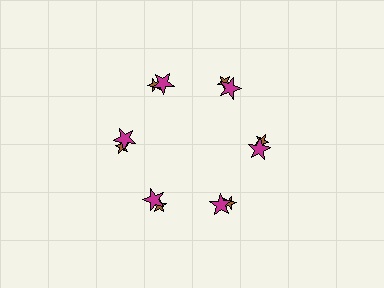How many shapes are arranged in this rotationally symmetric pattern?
There are 12 shapes, arranged in 6 groups of 2.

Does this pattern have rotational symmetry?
Yes, this pattern has 6-fold rotational symmetry. It looks the same after rotating 60 degrees around the center.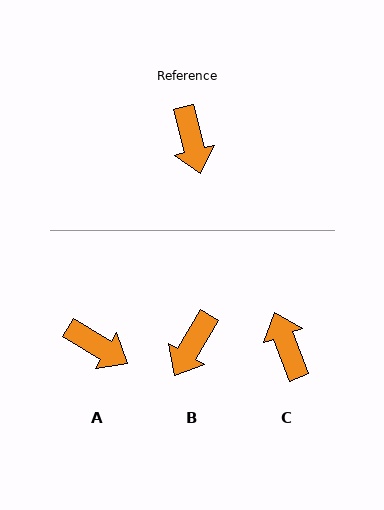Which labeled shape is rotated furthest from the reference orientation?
C, about 174 degrees away.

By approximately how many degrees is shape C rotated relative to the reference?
Approximately 174 degrees clockwise.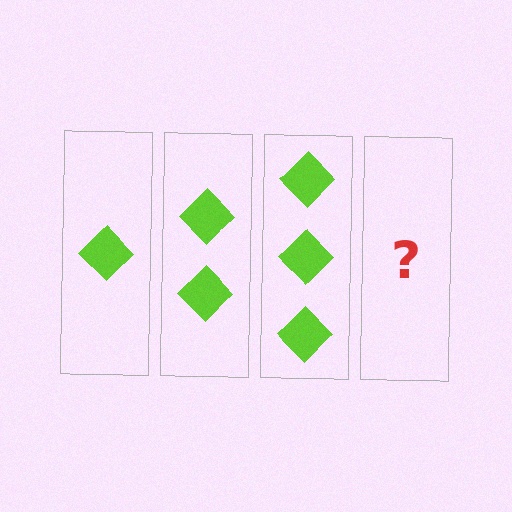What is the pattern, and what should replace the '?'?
The pattern is that each step adds one more diamond. The '?' should be 4 diamonds.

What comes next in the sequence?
The next element should be 4 diamonds.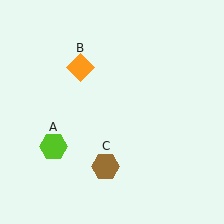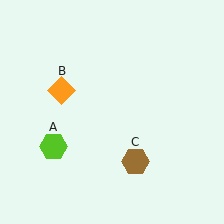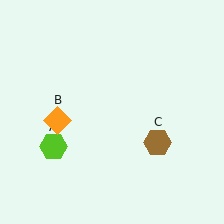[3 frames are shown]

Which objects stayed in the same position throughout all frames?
Lime hexagon (object A) remained stationary.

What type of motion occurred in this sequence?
The orange diamond (object B), brown hexagon (object C) rotated counterclockwise around the center of the scene.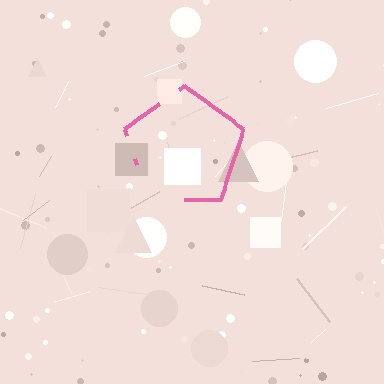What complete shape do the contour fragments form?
The contour fragments form a pentagon.